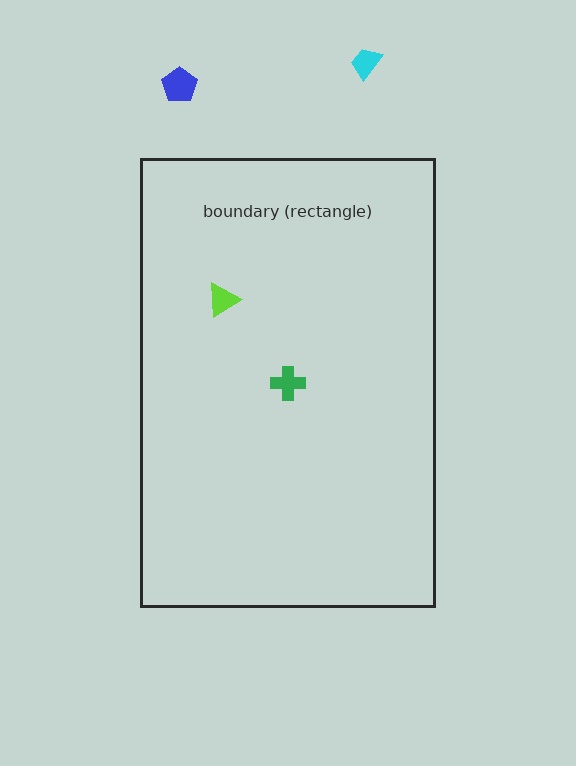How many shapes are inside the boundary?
2 inside, 2 outside.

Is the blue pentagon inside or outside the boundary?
Outside.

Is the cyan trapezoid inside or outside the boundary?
Outside.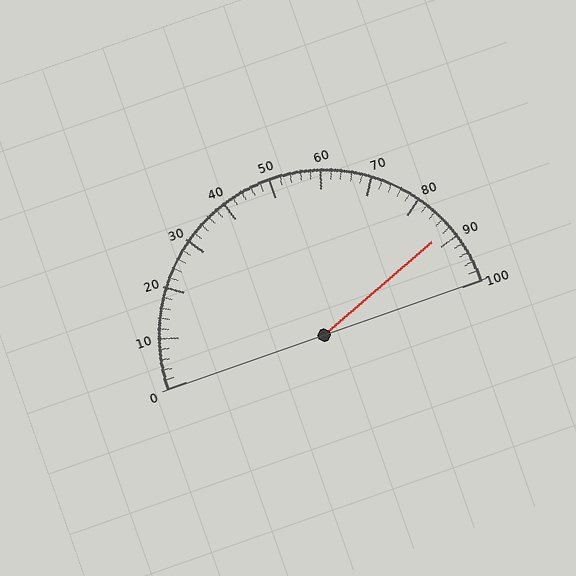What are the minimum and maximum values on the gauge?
The gauge ranges from 0 to 100.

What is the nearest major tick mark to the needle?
The nearest major tick mark is 90.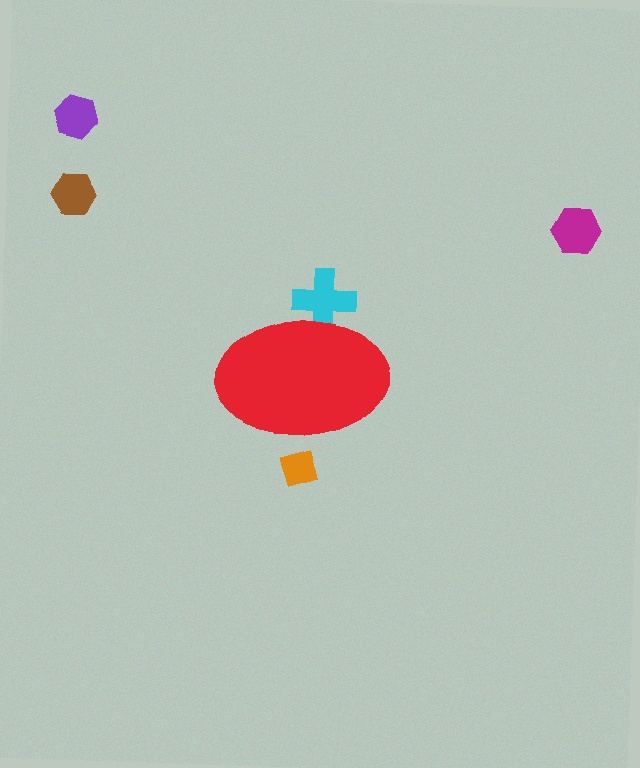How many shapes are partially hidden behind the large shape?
2 shapes are partially hidden.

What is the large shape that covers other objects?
A red ellipse.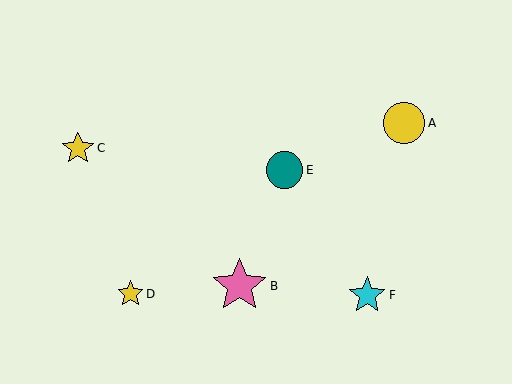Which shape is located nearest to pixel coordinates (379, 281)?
The cyan star (labeled F) at (367, 295) is nearest to that location.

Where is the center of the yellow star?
The center of the yellow star is at (130, 294).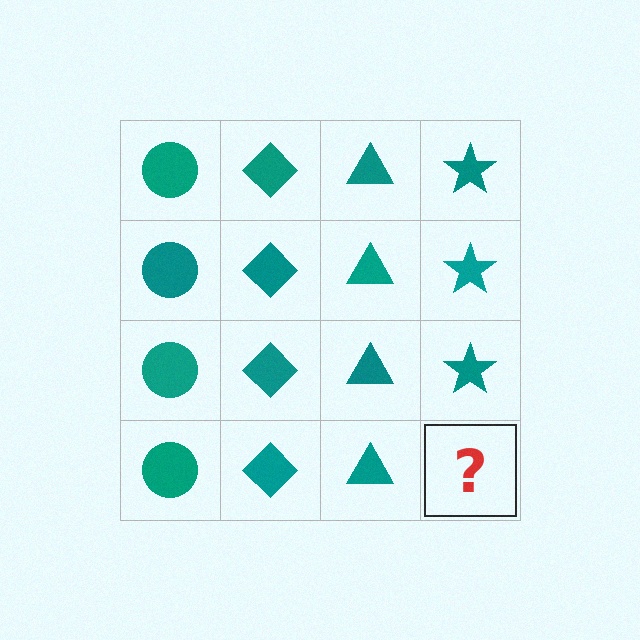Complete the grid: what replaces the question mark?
The question mark should be replaced with a teal star.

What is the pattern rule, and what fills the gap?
The rule is that each column has a consistent shape. The gap should be filled with a teal star.